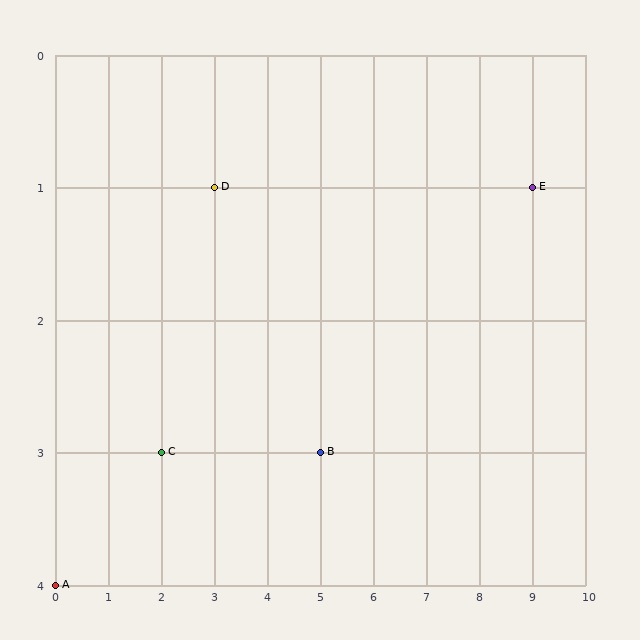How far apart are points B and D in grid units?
Points B and D are 2 columns and 2 rows apart (about 2.8 grid units diagonally).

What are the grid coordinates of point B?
Point B is at grid coordinates (5, 3).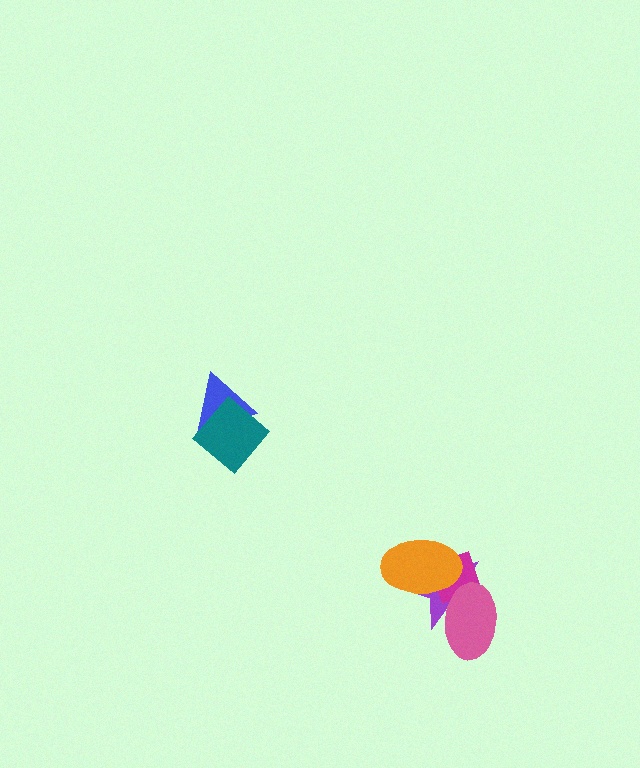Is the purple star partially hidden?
Yes, it is partially covered by another shape.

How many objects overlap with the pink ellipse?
2 objects overlap with the pink ellipse.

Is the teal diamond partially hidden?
No, no other shape covers it.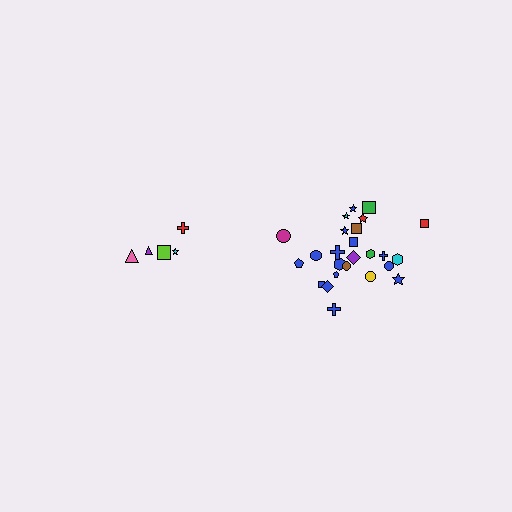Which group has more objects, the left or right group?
The right group.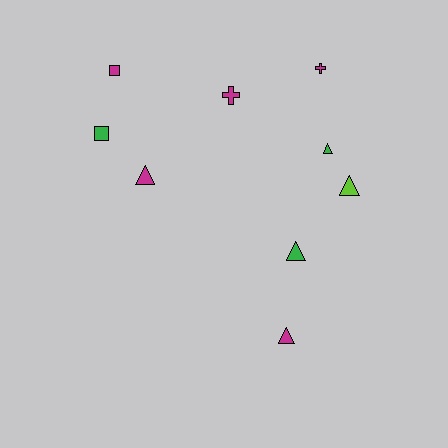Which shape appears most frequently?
Triangle, with 5 objects.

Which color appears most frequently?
Magenta, with 5 objects.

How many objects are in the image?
There are 9 objects.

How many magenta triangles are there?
There are 2 magenta triangles.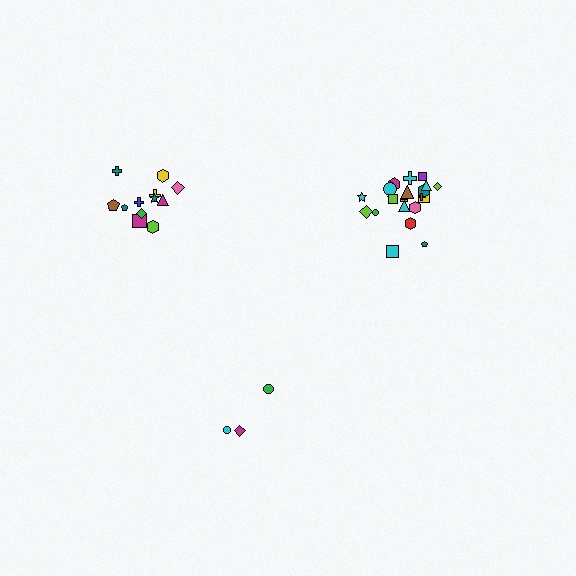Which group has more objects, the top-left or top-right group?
The top-right group.